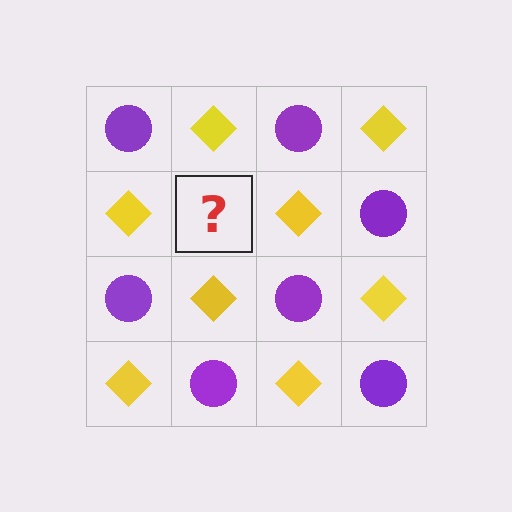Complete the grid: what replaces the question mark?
The question mark should be replaced with a purple circle.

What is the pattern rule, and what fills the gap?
The rule is that it alternates purple circle and yellow diamond in a checkerboard pattern. The gap should be filled with a purple circle.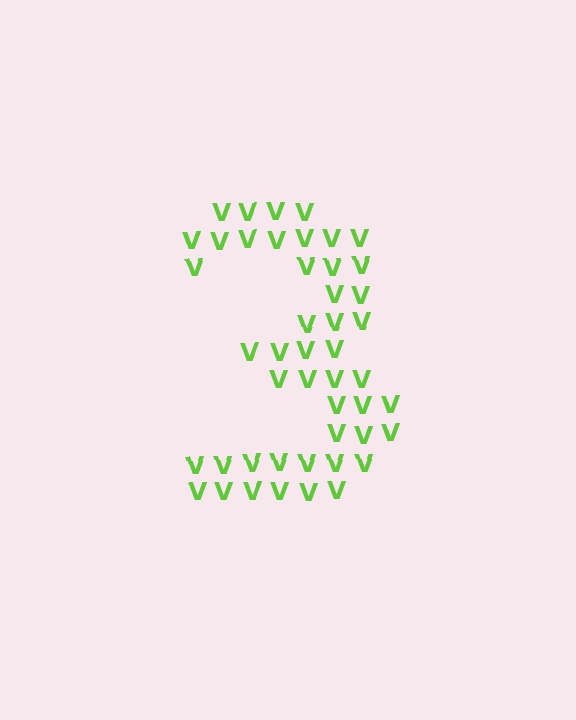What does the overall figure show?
The overall figure shows the digit 3.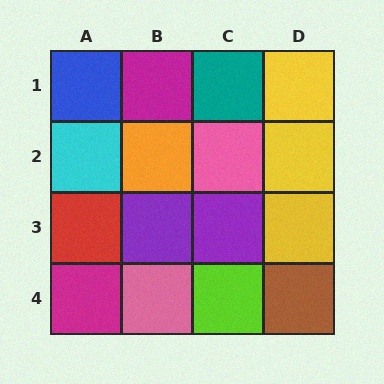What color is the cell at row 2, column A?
Cyan.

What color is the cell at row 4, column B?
Pink.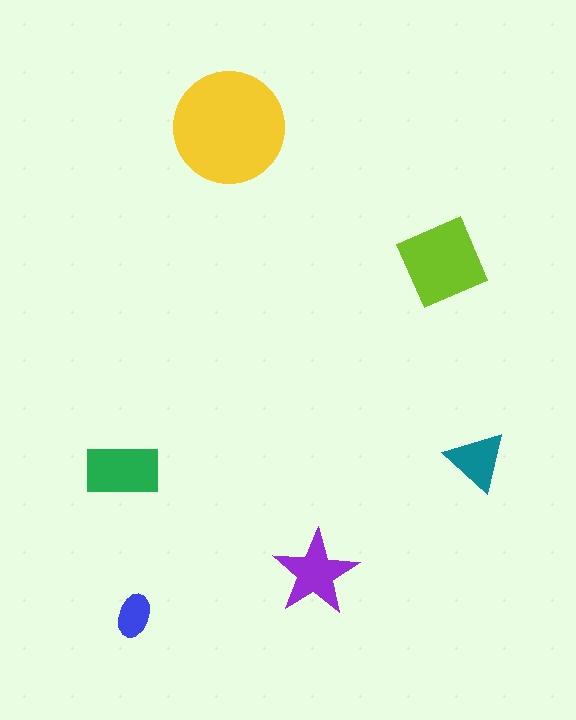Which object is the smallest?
The blue ellipse.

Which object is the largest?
The yellow circle.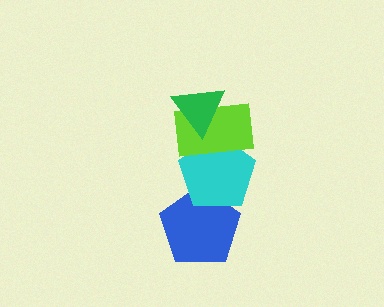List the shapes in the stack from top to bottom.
From top to bottom: the green triangle, the lime rectangle, the cyan pentagon, the blue pentagon.